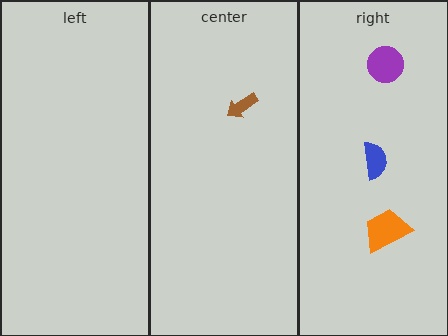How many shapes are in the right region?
3.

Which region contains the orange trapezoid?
The right region.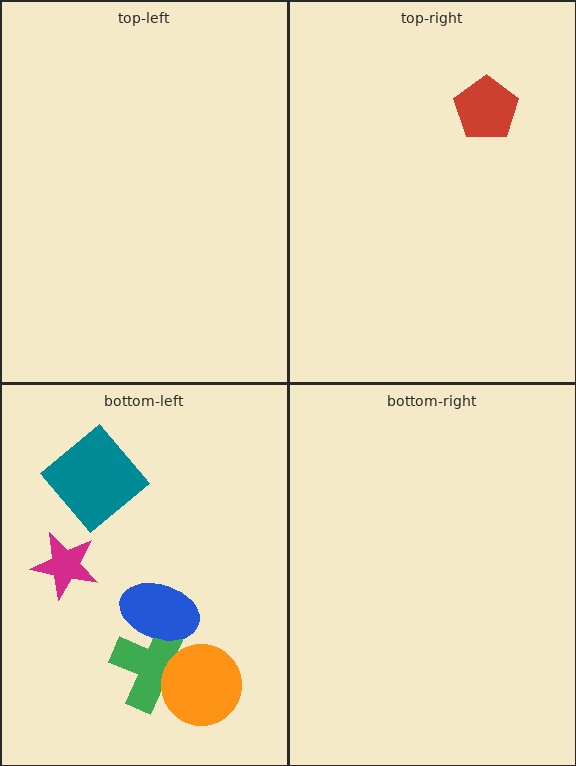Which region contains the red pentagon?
The top-right region.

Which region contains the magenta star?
The bottom-left region.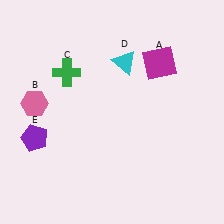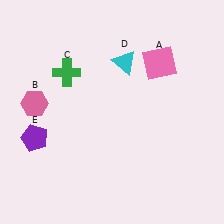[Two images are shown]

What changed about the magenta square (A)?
In Image 1, A is magenta. In Image 2, it changed to pink.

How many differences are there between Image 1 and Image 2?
There is 1 difference between the two images.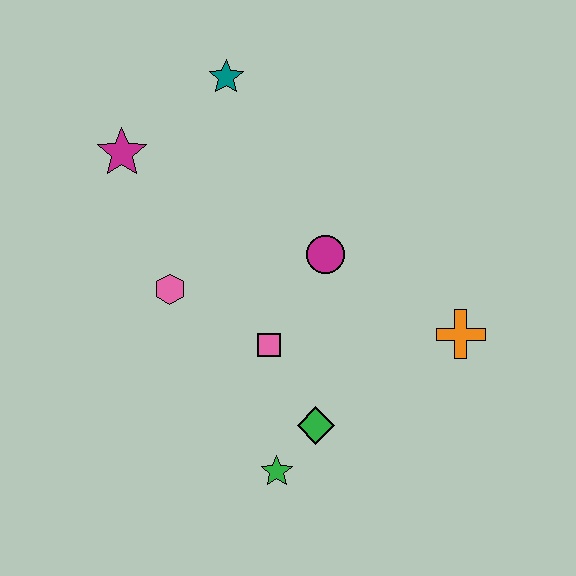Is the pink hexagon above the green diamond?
Yes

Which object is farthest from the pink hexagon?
The orange cross is farthest from the pink hexagon.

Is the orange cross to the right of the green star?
Yes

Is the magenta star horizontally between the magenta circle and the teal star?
No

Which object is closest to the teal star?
The magenta star is closest to the teal star.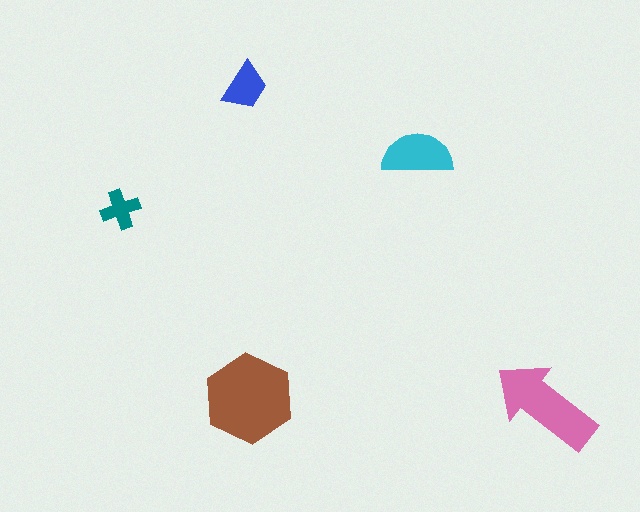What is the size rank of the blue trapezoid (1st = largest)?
4th.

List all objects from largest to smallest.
The brown hexagon, the pink arrow, the cyan semicircle, the blue trapezoid, the teal cross.